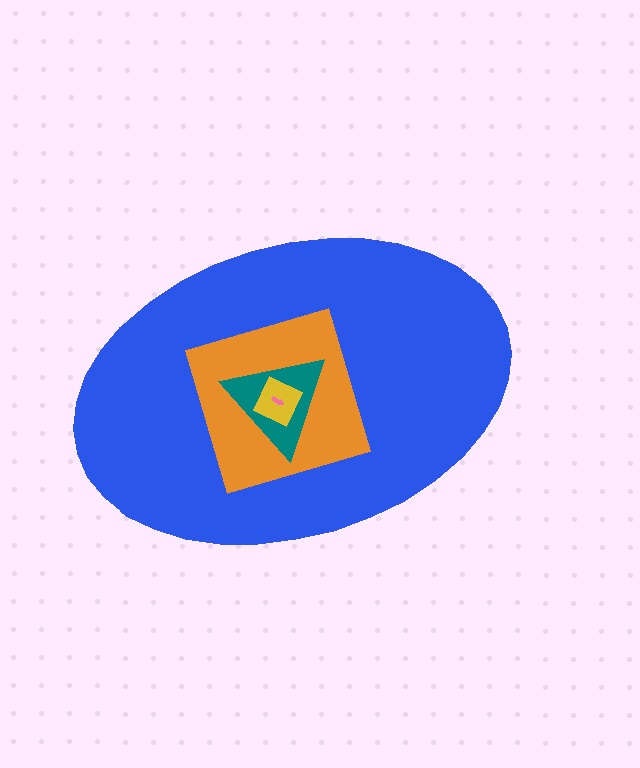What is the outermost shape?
The blue ellipse.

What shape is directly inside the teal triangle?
The yellow diamond.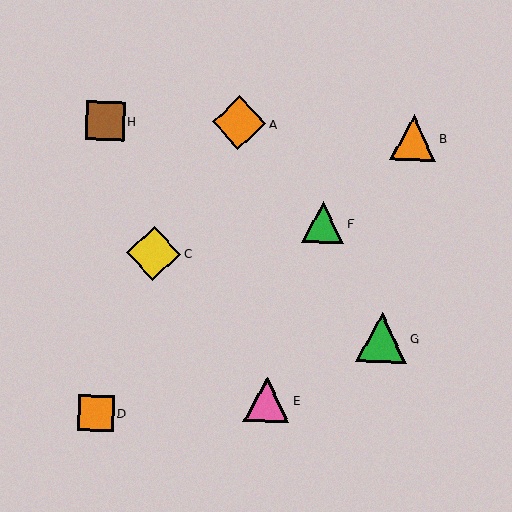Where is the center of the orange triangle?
The center of the orange triangle is at (413, 138).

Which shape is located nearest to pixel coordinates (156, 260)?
The yellow diamond (labeled C) at (153, 253) is nearest to that location.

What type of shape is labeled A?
Shape A is an orange diamond.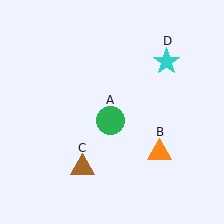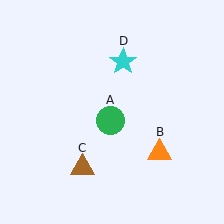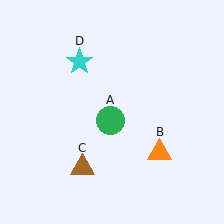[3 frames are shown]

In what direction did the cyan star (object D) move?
The cyan star (object D) moved left.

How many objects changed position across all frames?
1 object changed position: cyan star (object D).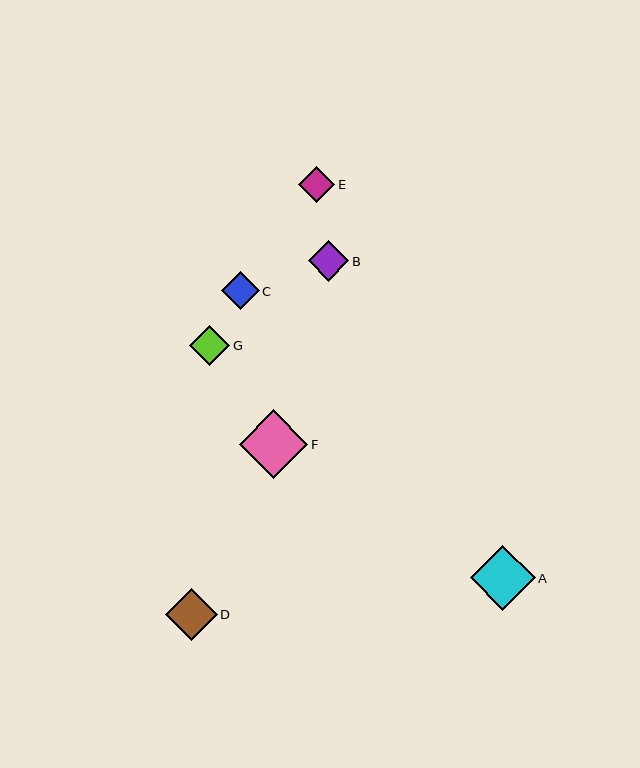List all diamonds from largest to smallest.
From largest to smallest: F, A, D, B, G, C, E.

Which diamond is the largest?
Diamond F is the largest with a size of approximately 68 pixels.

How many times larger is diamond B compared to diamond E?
Diamond B is approximately 1.1 times the size of diamond E.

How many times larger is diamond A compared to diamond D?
Diamond A is approximately 1.3 times the size of diamond D.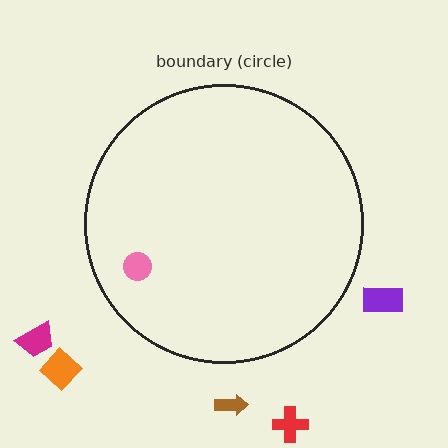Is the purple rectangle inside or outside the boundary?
Outside.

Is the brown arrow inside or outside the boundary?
Outside.